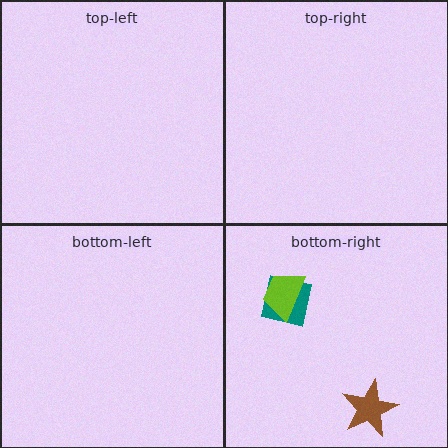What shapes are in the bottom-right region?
The teal square, the brown star, the lime trapezoid.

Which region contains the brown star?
The bottom-right region.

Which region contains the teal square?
The bottom-right region.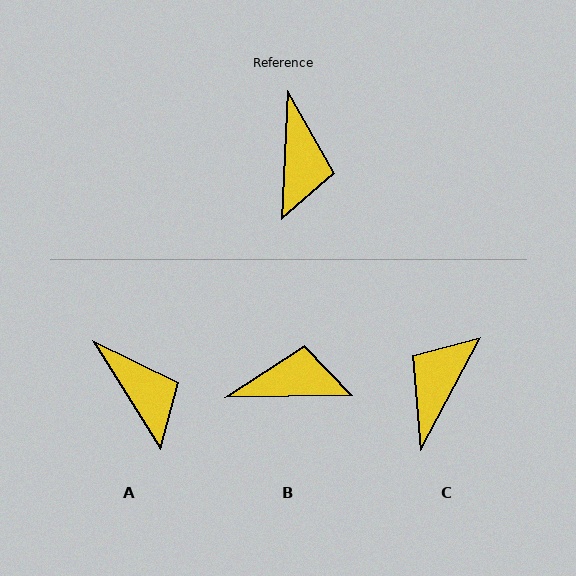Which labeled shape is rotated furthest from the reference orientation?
C, about 155 degrees away.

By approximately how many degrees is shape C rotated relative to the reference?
Approximately 155 degrees counter-clockwise.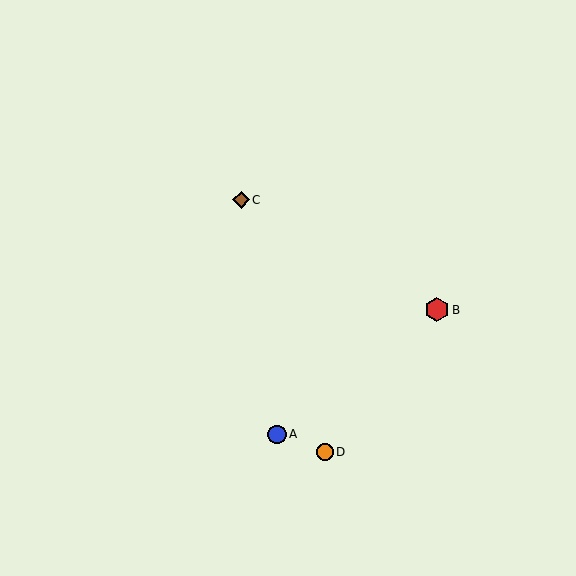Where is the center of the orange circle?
The center of the orange circle is at (325, 452).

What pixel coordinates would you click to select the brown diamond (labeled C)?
Click at (241, 200) to select the brown diamond C.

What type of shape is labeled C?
Shape C is a brown diamond.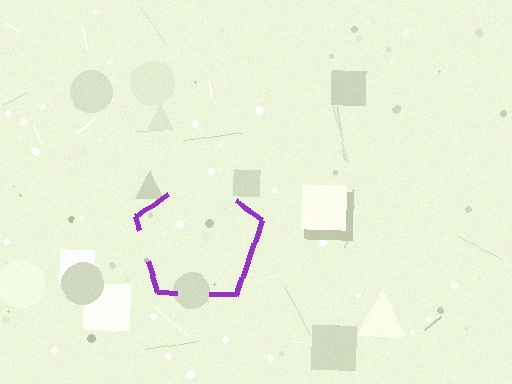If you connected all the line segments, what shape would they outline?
They would outline a pentagon.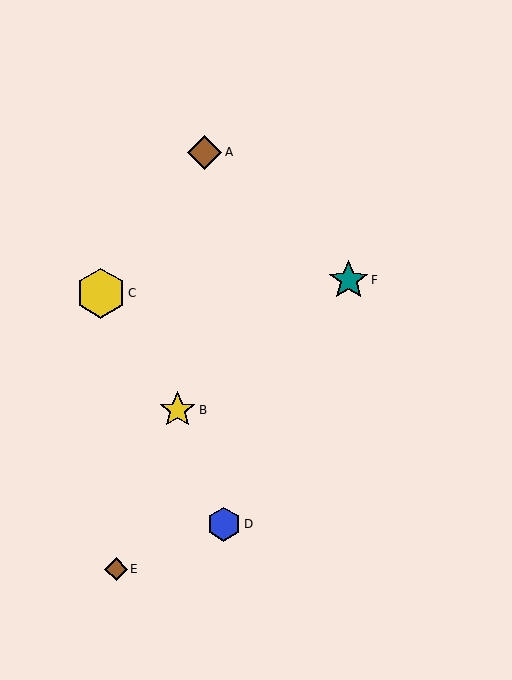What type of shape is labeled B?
Shape B is a yellow star.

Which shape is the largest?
The yellow hexagon (labeled C) is the largest.